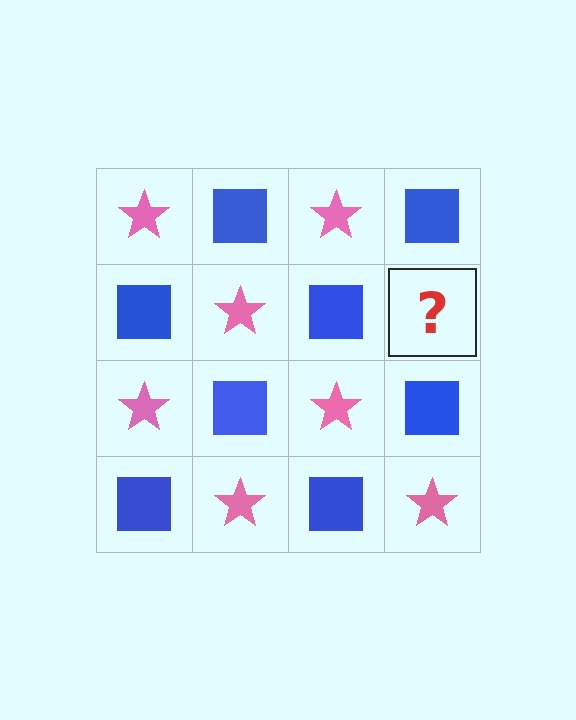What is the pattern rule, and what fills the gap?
The rule is that it alternates pink star and blue square in a checkerboard pattern. The gap should be filled with a pink star.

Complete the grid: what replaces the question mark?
The question mark should be replaced with a pink star.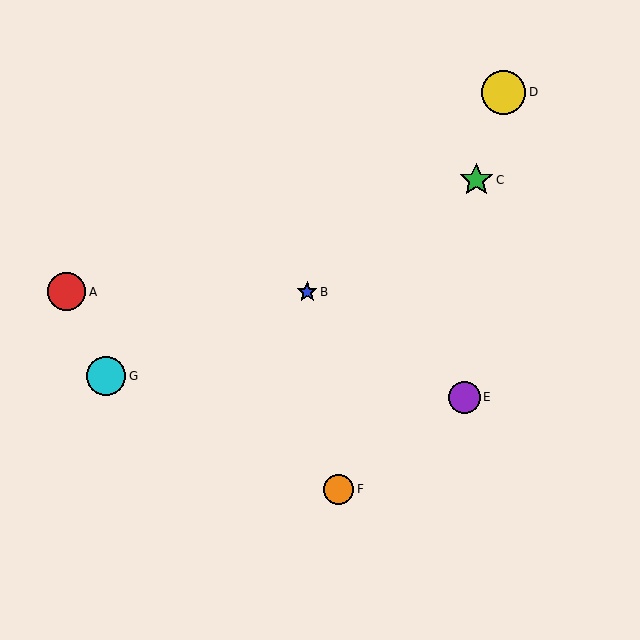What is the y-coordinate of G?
Object G is at y≈376.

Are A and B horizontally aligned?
Yes, both are at y≈292.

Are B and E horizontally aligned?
No, B is at y≈292 and E is at y≈397.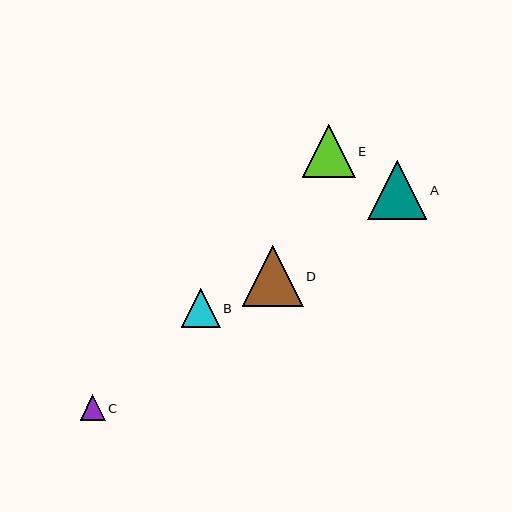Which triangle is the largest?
Triangle D is the largest with a size of approximately 61 pixels.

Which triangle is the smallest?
Triangle C is the smallest with a size of approximately 25 pixels.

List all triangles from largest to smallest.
From largest to smallest: D, A, E, B, C.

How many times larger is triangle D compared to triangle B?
Triangle D is approximately 1.6 times the size of triangle B.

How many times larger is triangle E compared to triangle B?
Triangle E is approximately 1.4 times the size of triangle B.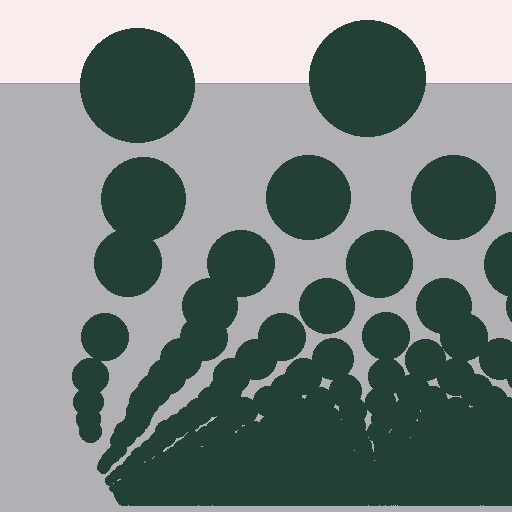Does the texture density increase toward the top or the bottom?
Density increases toward the bottom.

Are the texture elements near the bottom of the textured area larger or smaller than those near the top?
Smaller. The gradient is inverted — elements near the bottom are smaller and denser.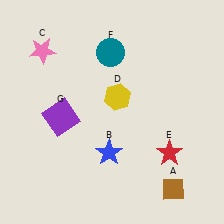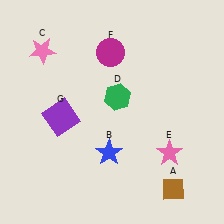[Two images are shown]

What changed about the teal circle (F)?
In Image 1, F is teal. In Image 2, it changed to magenta.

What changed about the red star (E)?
In Image 1, E is red. In Image 2, it changed to pink.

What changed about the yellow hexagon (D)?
In Image 1, D is yellow. In Image 2, it changed to green.